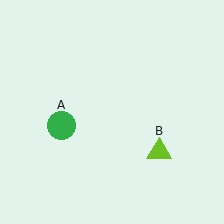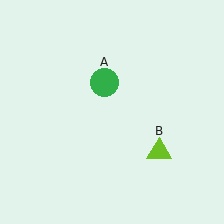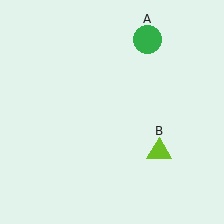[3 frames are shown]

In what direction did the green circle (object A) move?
The green circle (object A) moved up and to the right.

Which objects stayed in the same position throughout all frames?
Lime triangle (object B) remained stationary.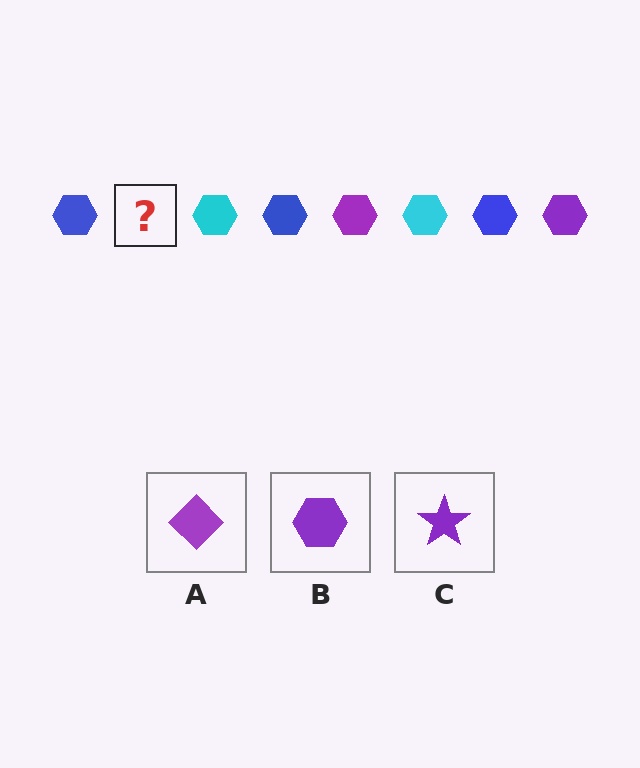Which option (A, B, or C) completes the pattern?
B.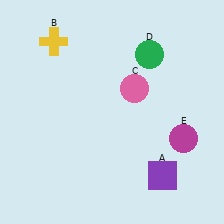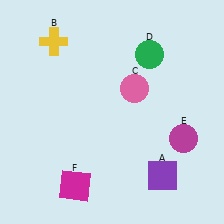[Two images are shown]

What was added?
A magenta square (F) was added in Image 2.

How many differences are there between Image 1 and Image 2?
There is 1 difference between the two images.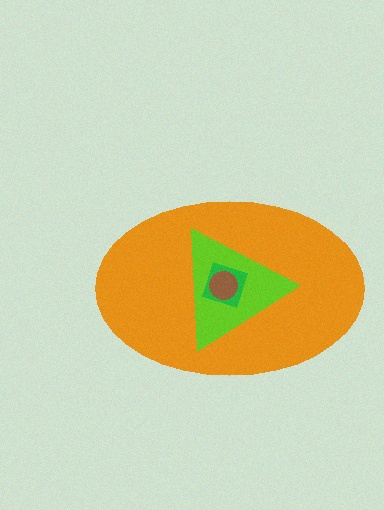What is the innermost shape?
The brown circle.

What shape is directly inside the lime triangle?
The green square.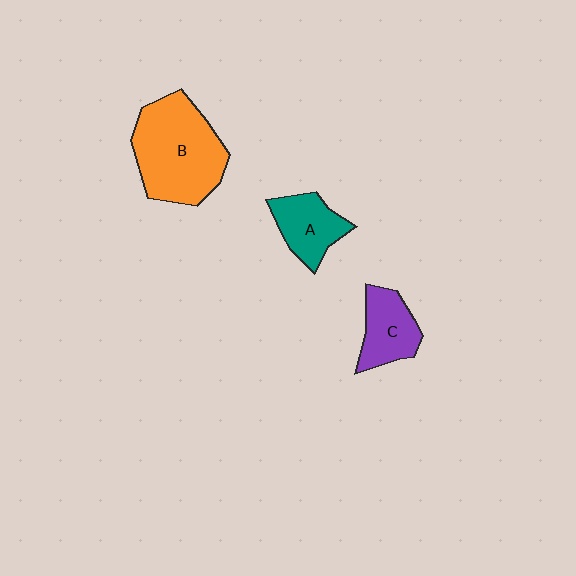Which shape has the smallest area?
Shape C (purple).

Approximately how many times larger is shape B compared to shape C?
Approximately 2.1 times.